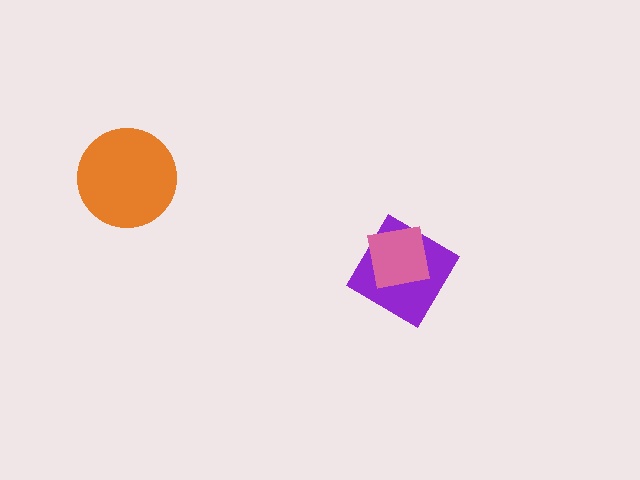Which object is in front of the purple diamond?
The pink square is in front of the purple diamond.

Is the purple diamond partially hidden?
Yes, it is partially covered by another shape.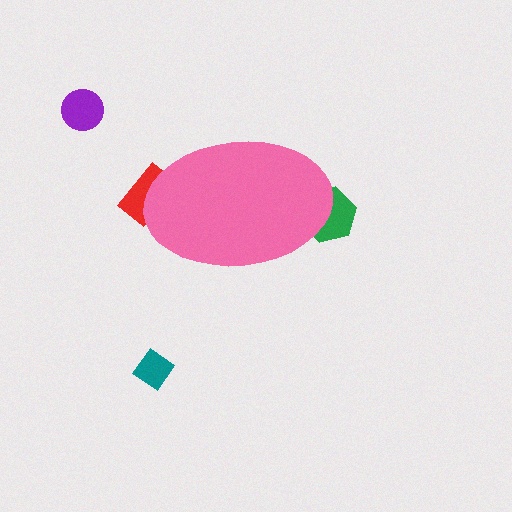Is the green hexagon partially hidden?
Yes, the green hexagon is partially hidden behind the pink ellipse.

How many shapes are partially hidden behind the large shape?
2 shapes are partially hidden.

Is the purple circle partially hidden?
No, the purple circle is fully visible.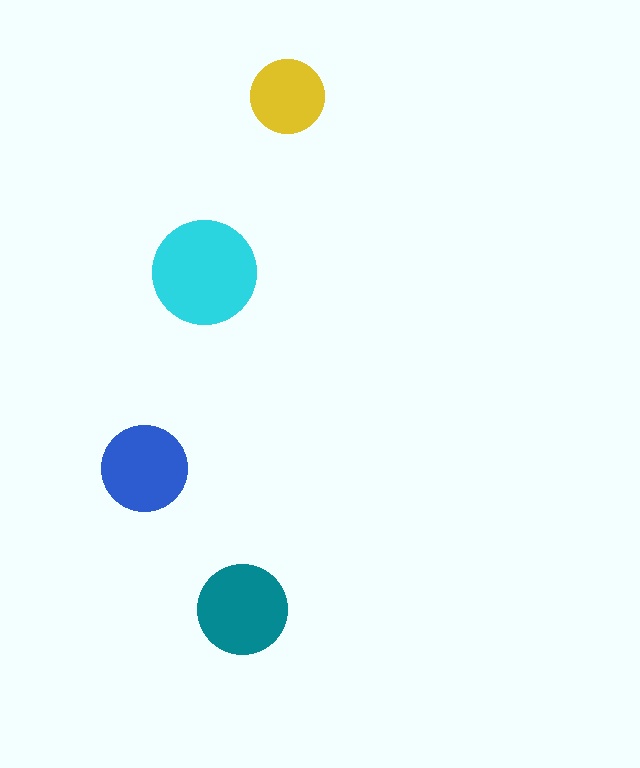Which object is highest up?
The yellow circle is topmost.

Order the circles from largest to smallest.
the cyan one, the teal one, the blue one, the yellow one.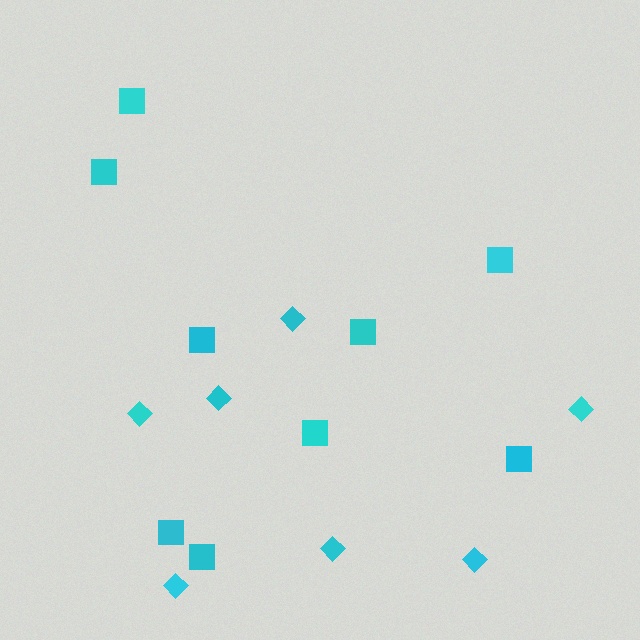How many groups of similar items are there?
There are 2 groups: one group of diamonds (7) and one group of squares (9).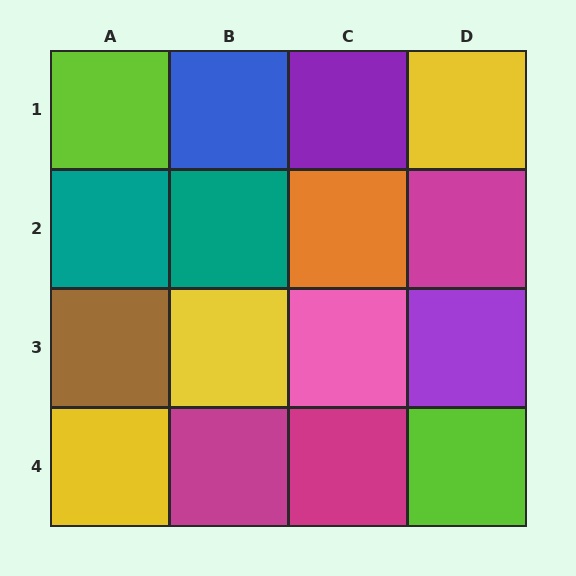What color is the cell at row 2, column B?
Teal.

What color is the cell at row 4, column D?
Lime.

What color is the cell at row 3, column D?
Purple.